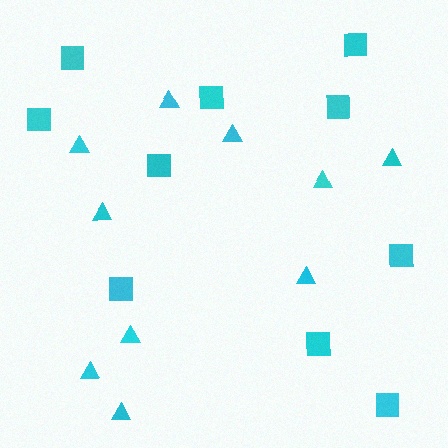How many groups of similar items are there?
There are 2 groups: one group of triangles (10) and one group of squares (10).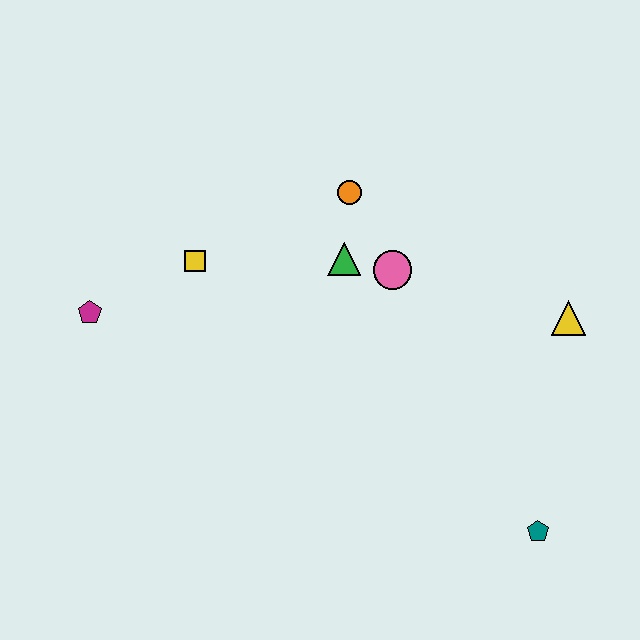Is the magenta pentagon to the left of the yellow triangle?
Yes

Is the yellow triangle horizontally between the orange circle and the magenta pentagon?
No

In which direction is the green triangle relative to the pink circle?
The green triangle is to the left of the pink circle.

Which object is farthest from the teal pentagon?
The magenta pentagon is farthest from the teal pentagon.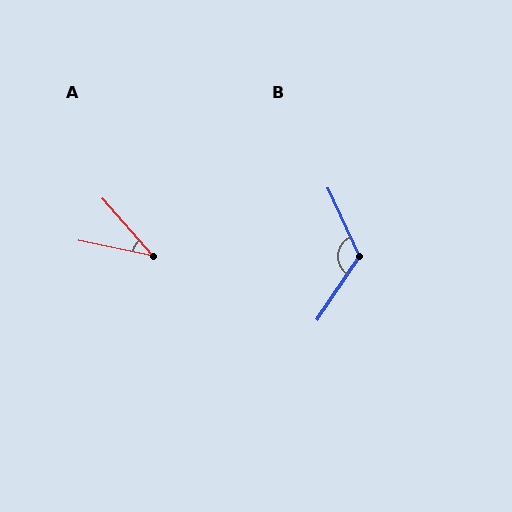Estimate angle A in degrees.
Approximately 37 degrees.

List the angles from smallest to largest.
A (37°), B (122°).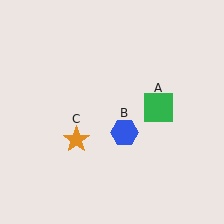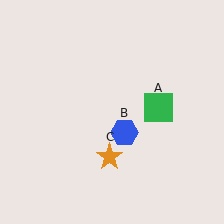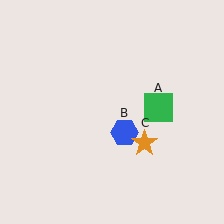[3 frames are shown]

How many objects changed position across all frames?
1 object changed position: orange star (object C).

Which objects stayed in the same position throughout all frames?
Green square (object A) and blue hexagon (object B) remained stationary.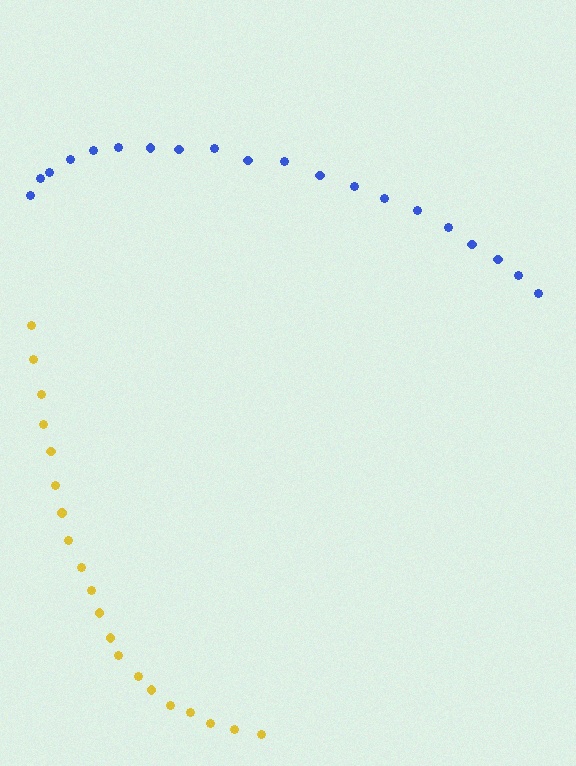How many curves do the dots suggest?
There are 2 distinct paths.